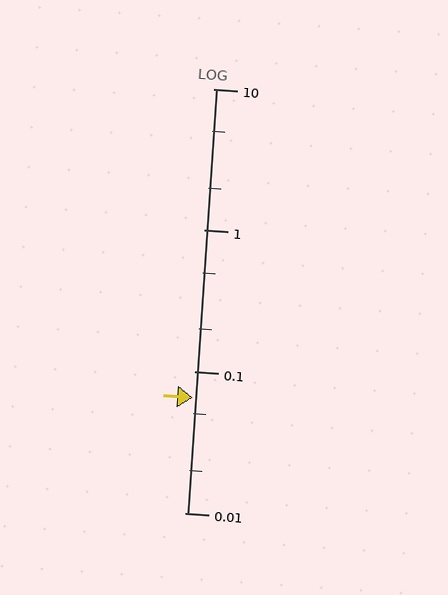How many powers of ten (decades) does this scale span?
The scale spans 3 decades, from 0.01 to 10.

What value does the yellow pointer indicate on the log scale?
The pointer indicates approximately 0.065.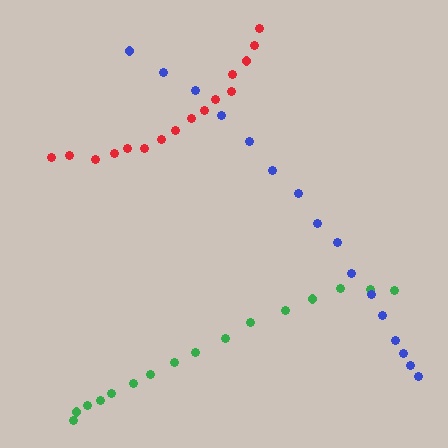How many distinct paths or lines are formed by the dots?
There are 3 distinct paths.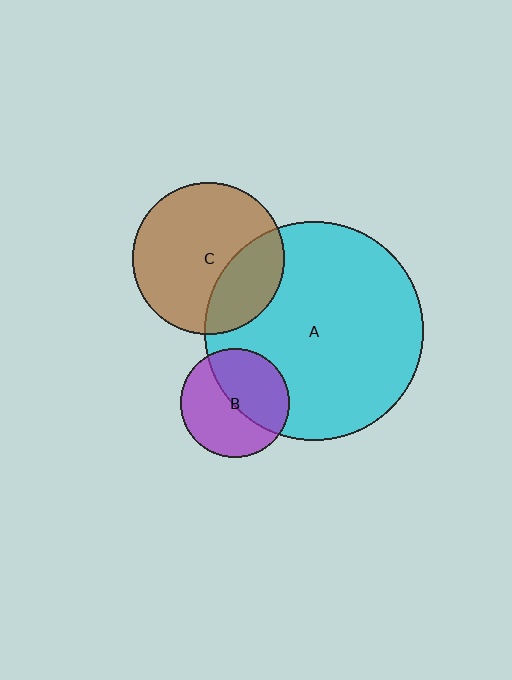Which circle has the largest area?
Circle A (cyan).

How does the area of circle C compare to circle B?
Approximately 1.9 times.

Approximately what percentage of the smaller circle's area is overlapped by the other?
Approximately 30%.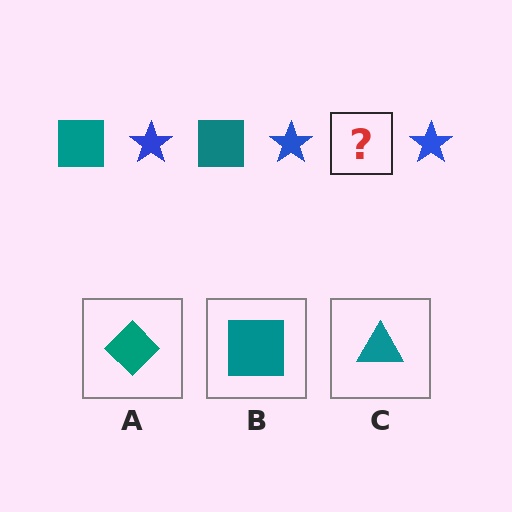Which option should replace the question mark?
Option B.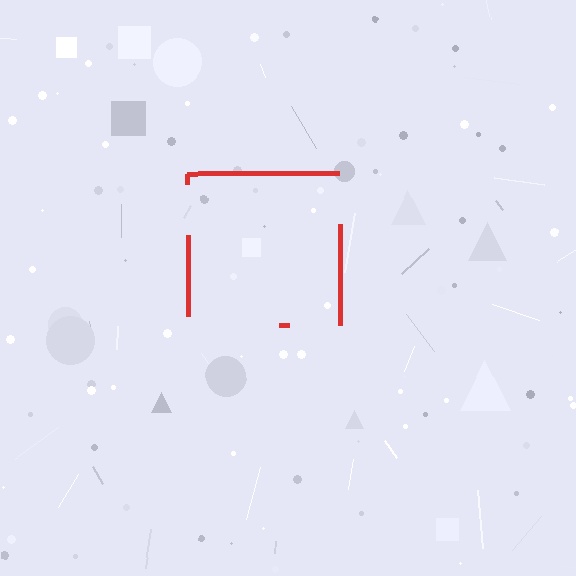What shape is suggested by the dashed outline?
The dashed outline suggests a square.